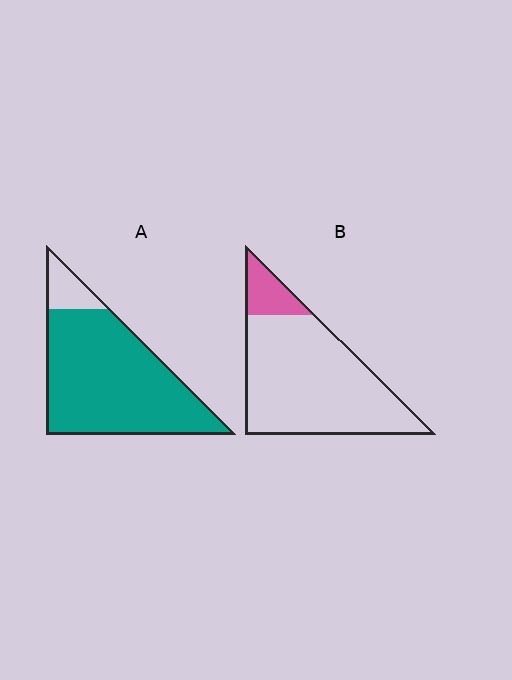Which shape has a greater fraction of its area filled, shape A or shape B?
Shape A.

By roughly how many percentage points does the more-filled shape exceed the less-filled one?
By roughly 75 percentage points (A over B).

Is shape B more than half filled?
No.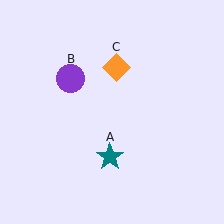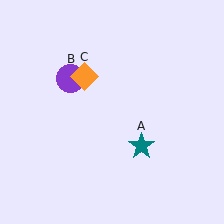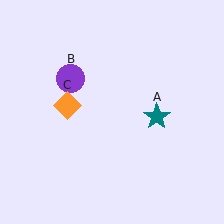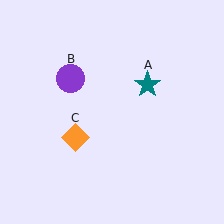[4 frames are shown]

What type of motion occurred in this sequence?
The teal star (object A), orange diamond (object C) rotated counterclockwise around the center of the scene.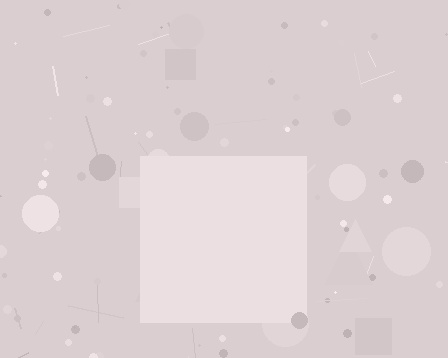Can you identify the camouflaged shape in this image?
The camouflaged shape is a square.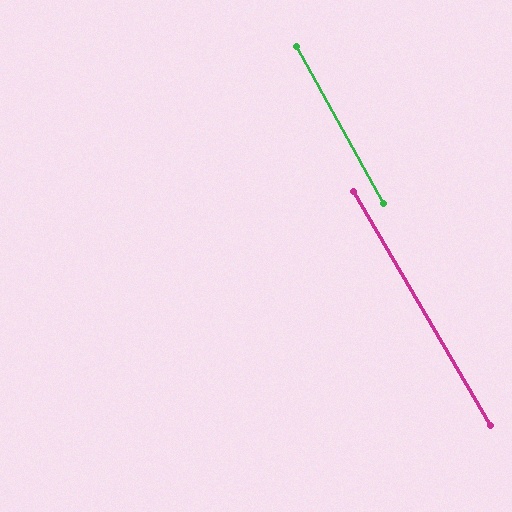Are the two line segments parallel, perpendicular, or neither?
Parallel — their directions differ by only 1.5°.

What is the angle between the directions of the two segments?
Approximately 1 degree.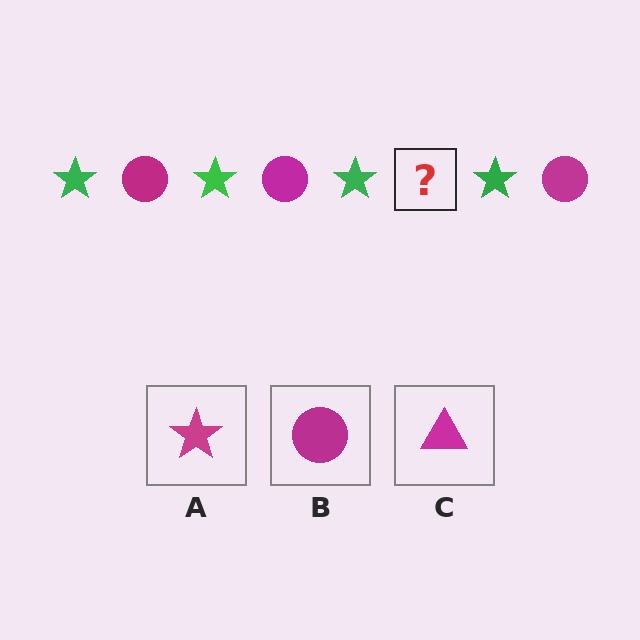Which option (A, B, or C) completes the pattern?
B.